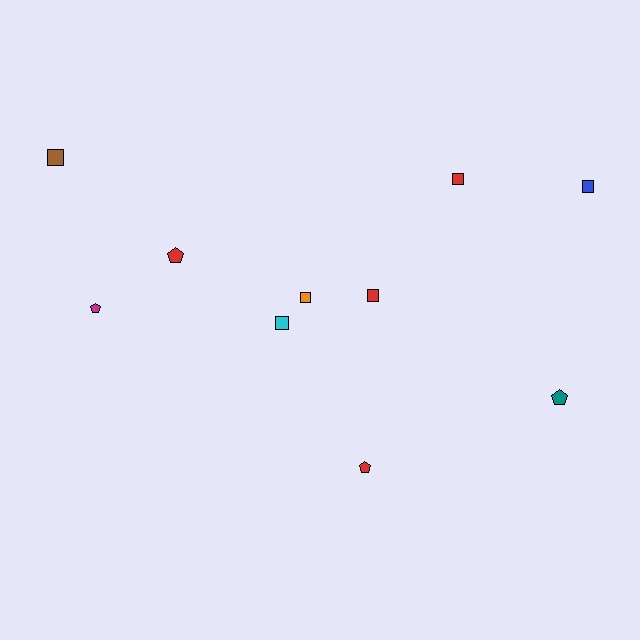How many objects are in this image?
There are 10 objects.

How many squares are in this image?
There are 6 squares.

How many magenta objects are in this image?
There is 1 magenta object.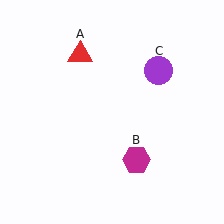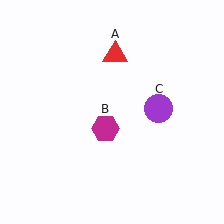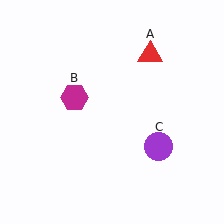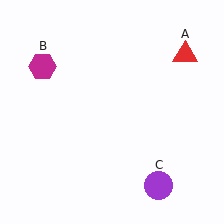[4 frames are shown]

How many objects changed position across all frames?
3 objects changed position: red triangle (object A), magenta hexagon (object B), purple circle (object C).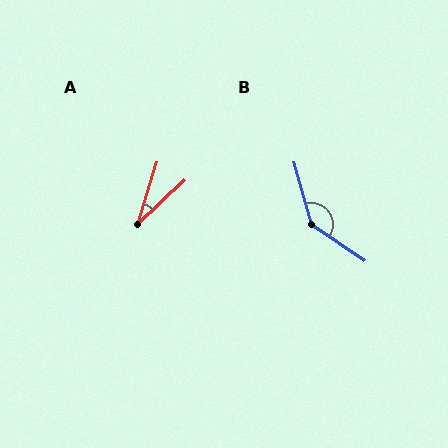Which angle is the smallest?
A, at approximately 29 degrees.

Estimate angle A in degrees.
Approximately 29 degrees.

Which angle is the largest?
B, at approximately 141 degrees.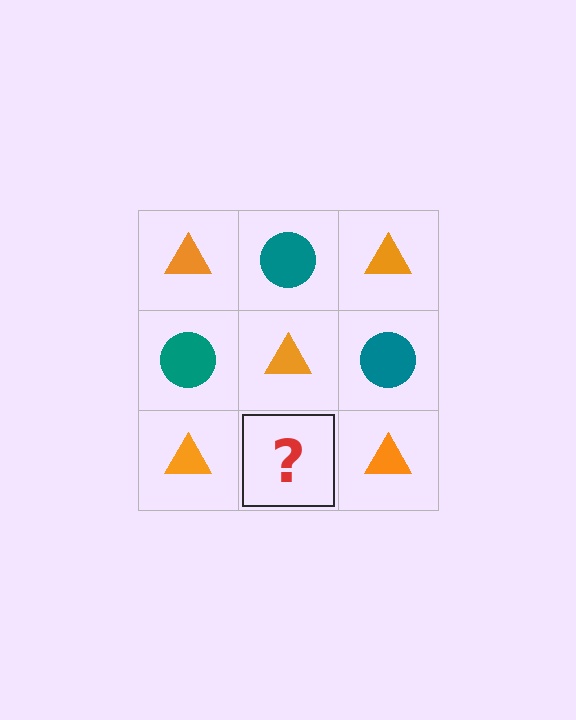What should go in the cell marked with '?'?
The missing cell should contain a teal circle.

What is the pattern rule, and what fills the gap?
The rule is that it alternates orange triangle and teal circle in a checkerboard pattern. The gap should be filled with a teal circle.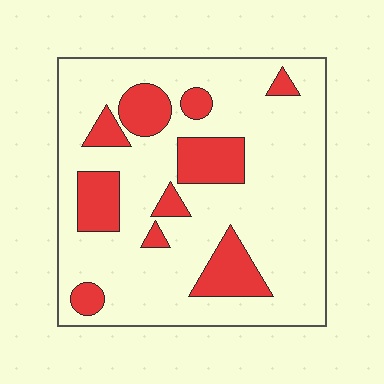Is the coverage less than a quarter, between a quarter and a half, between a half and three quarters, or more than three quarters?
Less than a quarter.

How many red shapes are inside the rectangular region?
10.